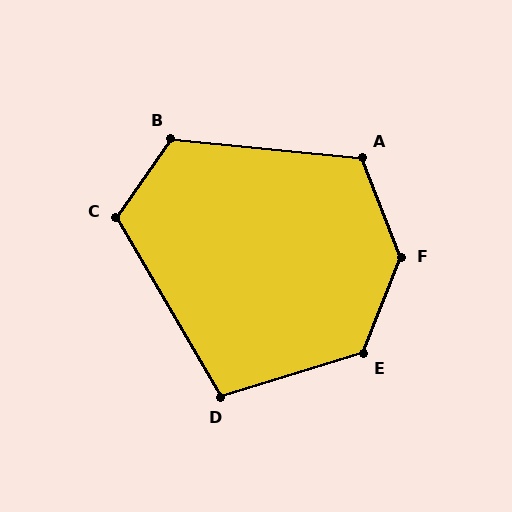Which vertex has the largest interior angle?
F, at approximately 137 degrees.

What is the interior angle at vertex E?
Approximately 128 degrees (obtuse).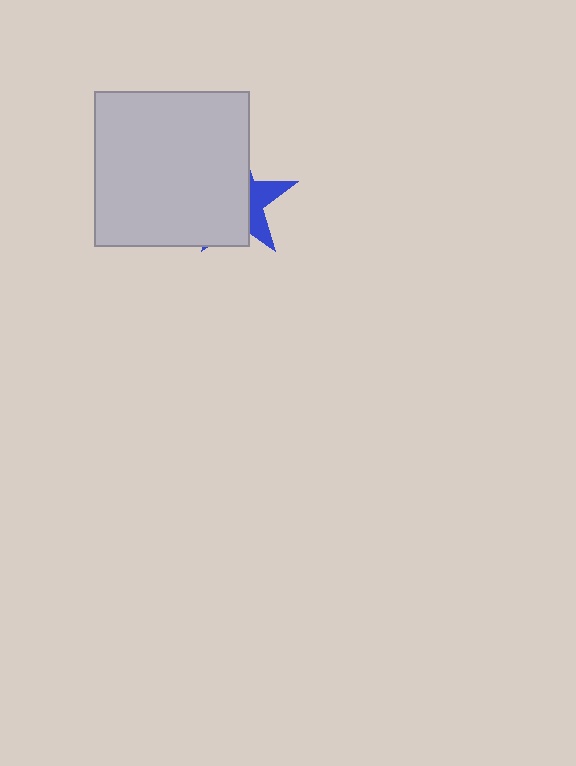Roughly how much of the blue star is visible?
A small part of it is visible (roughly 32%).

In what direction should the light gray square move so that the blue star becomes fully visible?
The light gray square should move left. That is the shortest direction to clear the overlap and leave the blue star fully visible.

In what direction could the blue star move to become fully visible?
The blue star could move right. That would shift it out from behind the light gray square entirely.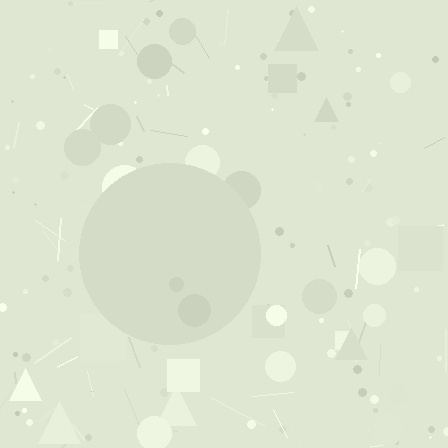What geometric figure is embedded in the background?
A circle is embedded in the background.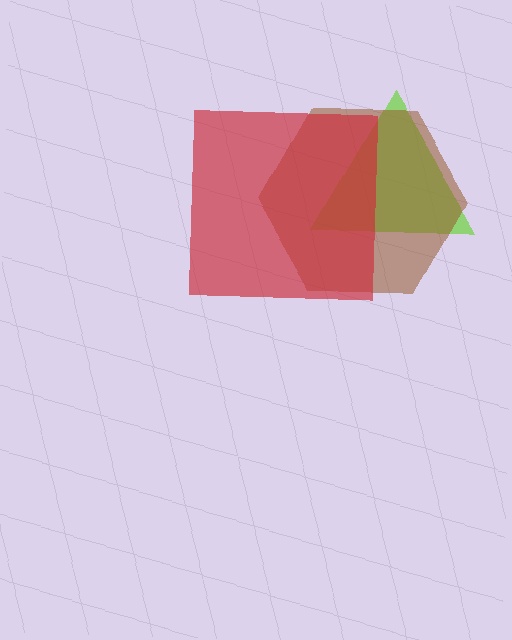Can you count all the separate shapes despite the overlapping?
Yes, there are 3 separate shapes.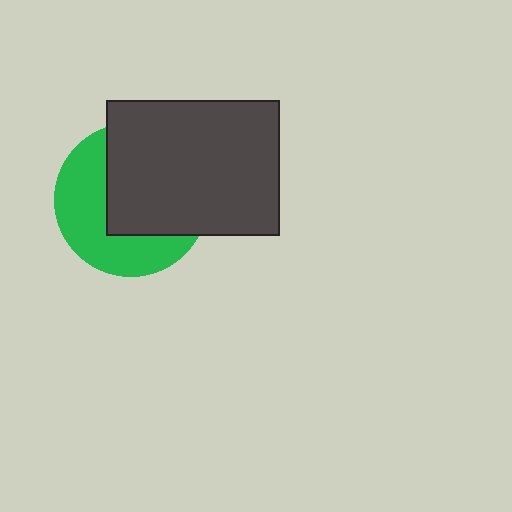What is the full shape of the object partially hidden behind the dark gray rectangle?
The partially hidden object is a green circle.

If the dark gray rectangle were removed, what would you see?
You would see the complete green circle.